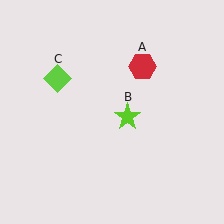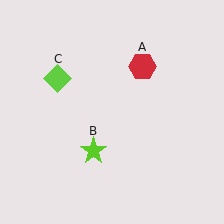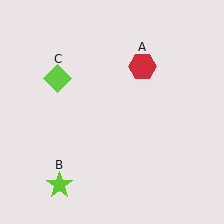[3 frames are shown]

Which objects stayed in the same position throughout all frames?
Red hexagon (object A) and lime diamond (object C) remained stationary.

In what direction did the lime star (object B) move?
The lime star (object B) moved down and to the left.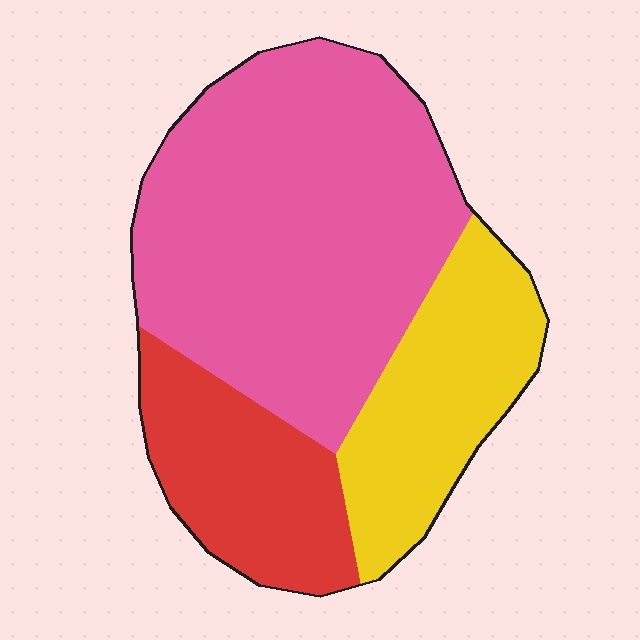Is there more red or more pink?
Pink.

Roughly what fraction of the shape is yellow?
Yellow takes up between a sixth and a third of the shape.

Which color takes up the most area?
Pink, at roughly 55%.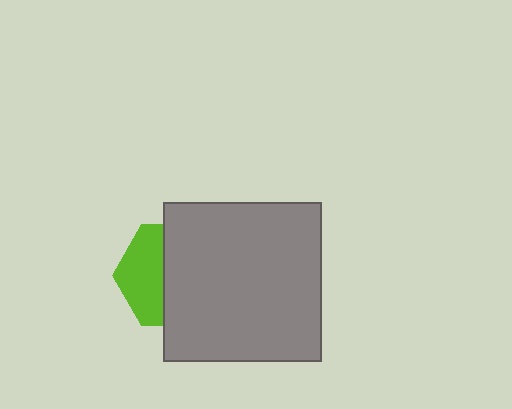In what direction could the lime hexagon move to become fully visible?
The lime hexagon could move left. That would shift it out from behind the gray square entirely.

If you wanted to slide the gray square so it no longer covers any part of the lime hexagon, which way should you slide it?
Slide it right — that is the most direct way to separate the two shapes.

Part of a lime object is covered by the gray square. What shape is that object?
It is a hexagon.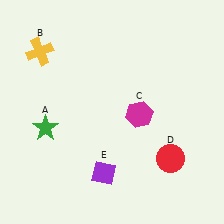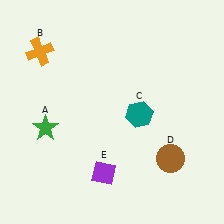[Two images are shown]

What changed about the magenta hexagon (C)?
In Image 1, C is magenta. In Image 2, it changed to teal.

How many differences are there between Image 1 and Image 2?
There are 3 differences between the two images.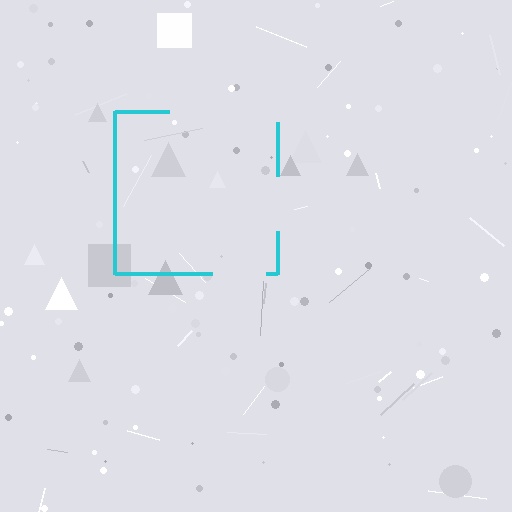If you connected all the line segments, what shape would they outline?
They would outline a square.